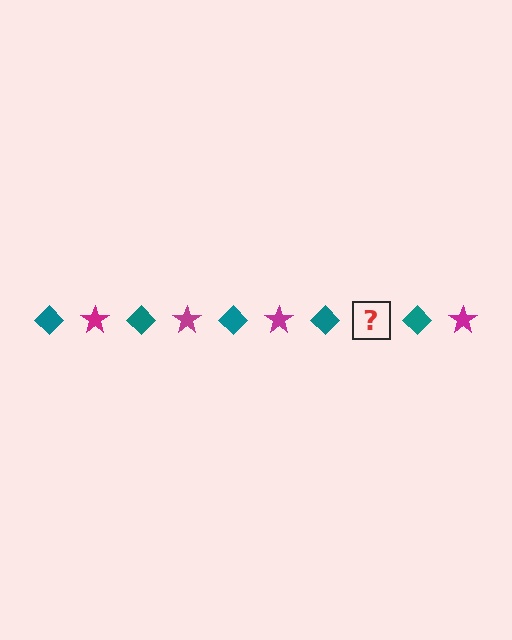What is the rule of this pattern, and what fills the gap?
The rule is that the pattern alternates between teal diamond and magenta star. The gap should be filled with a magenta star.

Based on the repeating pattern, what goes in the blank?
The blank should be a magenta star.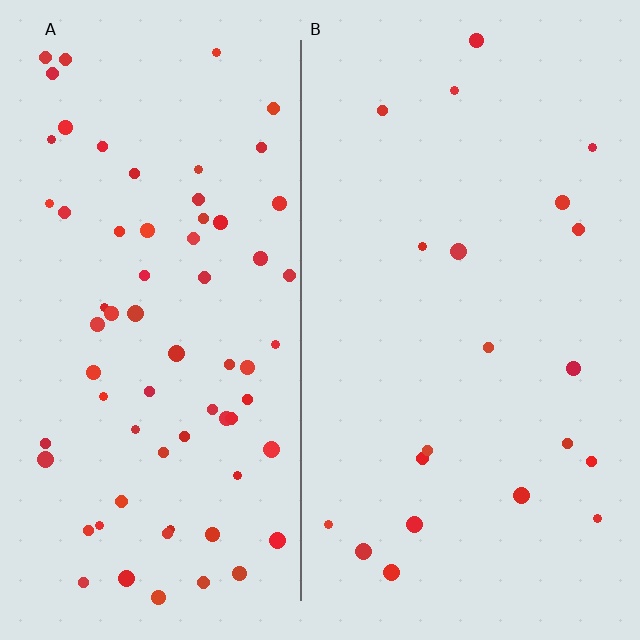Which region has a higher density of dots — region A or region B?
A (the left).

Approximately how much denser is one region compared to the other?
Approximately 3.3× — region A over region B.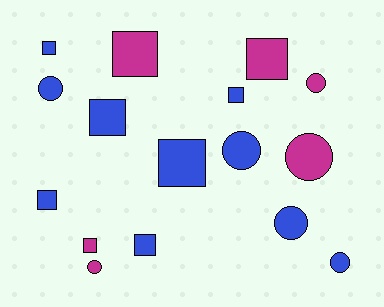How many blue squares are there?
There are 6 blue squares.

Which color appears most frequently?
Blue, with 10 objects.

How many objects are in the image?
There are 16 objects.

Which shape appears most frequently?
Square, with 9 objects.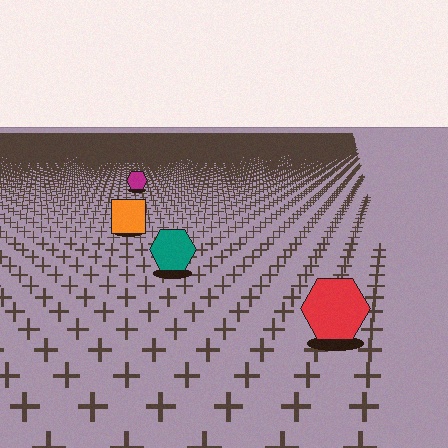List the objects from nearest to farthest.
From nearest to farthest: the red hexagon, the teal hexagon, the orange square, the magenta hexagon.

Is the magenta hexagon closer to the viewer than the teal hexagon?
No. The teal hexagon is closer — you can tell from the texture gradient: the ground texture is coarser near it.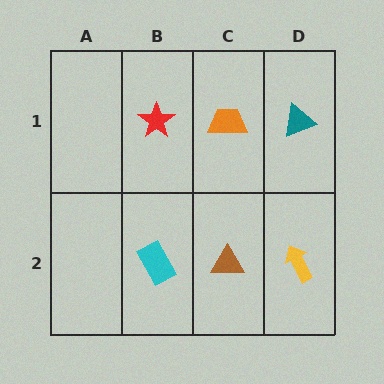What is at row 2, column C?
A brown triangle.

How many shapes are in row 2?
3 shapes.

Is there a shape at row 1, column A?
No, that cell is empty.